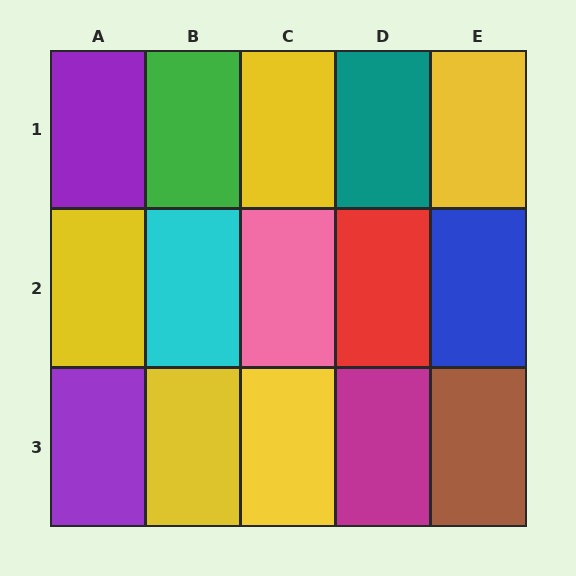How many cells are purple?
2 cells are purple.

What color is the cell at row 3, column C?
Yellow.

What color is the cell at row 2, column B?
Cyan.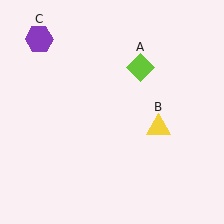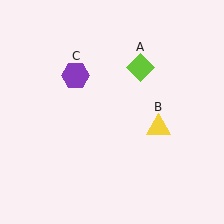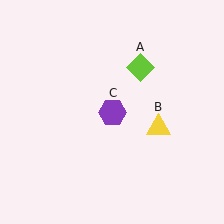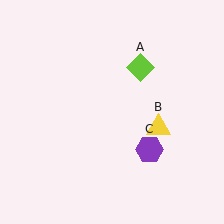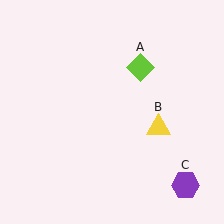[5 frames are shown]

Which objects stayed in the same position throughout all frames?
Lime diamond (object A) and yellow triangle (object B) remained stationary.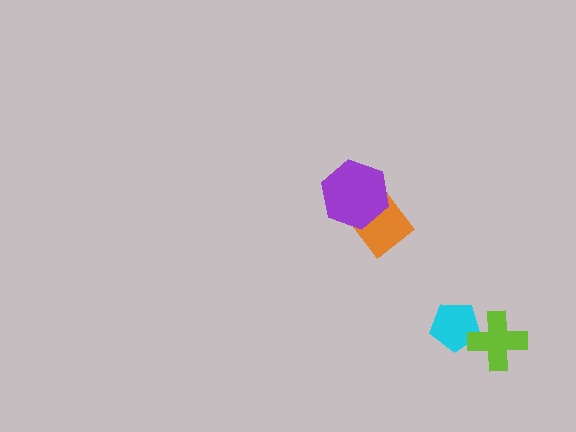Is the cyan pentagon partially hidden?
Yes, it is partially covered by another shape.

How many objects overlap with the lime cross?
1 object overlaps with the lime cross.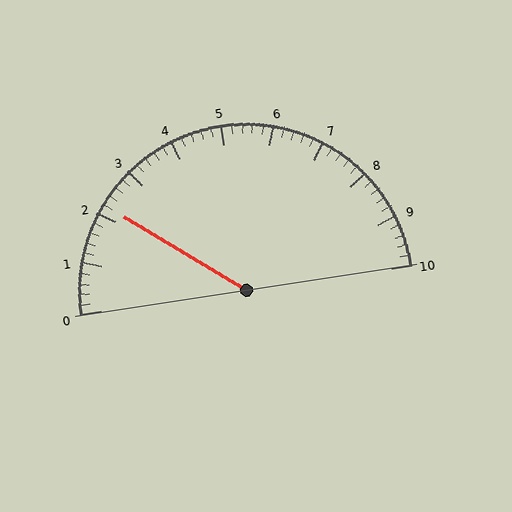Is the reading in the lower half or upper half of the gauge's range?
The reading is in the lower half of the range (0 to 10).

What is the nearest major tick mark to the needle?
The nearest major tick mark is 2.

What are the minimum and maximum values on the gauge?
The gauge ranges from 0 to 10.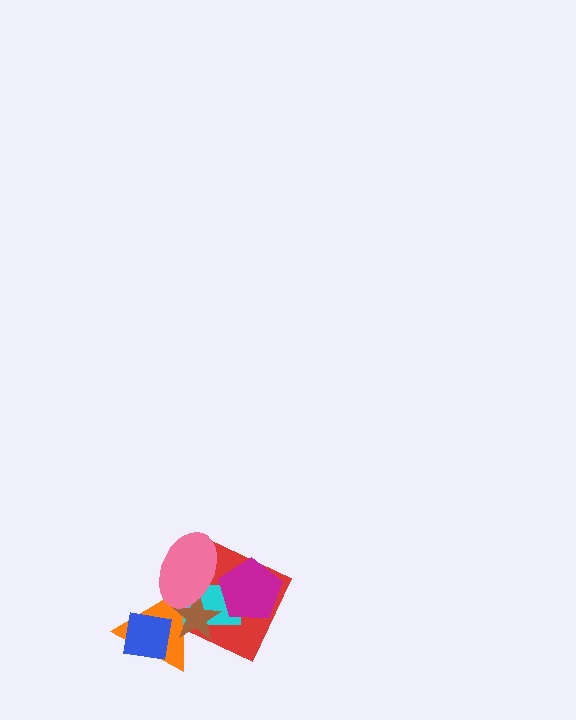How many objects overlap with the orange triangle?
5 objects overlap with the orange triangle.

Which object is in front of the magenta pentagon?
The pink ellipse is in front of the magenta pentagon.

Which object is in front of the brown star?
The pink ellipse is in front of the brown star.